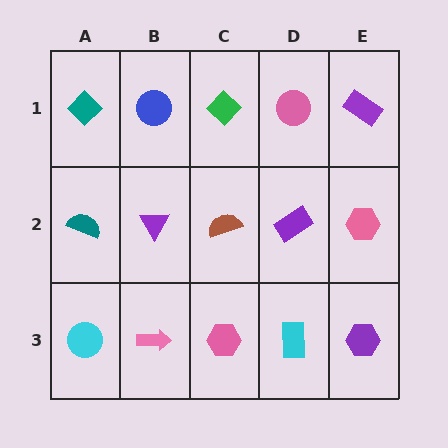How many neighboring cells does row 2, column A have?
3.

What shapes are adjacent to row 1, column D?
A purple rectangle (row 2, column D), a green diamond (row 1, column C), a purple rectangle (row 1, column E).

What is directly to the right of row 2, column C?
A purple rectangle.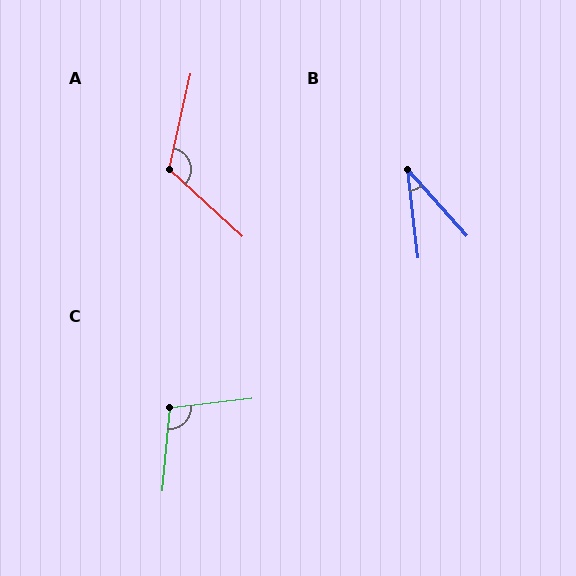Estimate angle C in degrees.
Approximately 102 degrees.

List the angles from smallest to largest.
B (35°), C (102°), A (120°).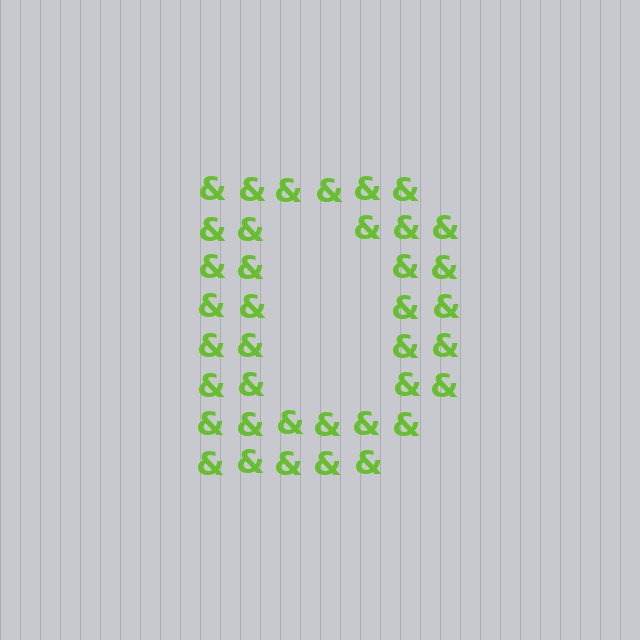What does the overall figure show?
The overall figure shows the letter D.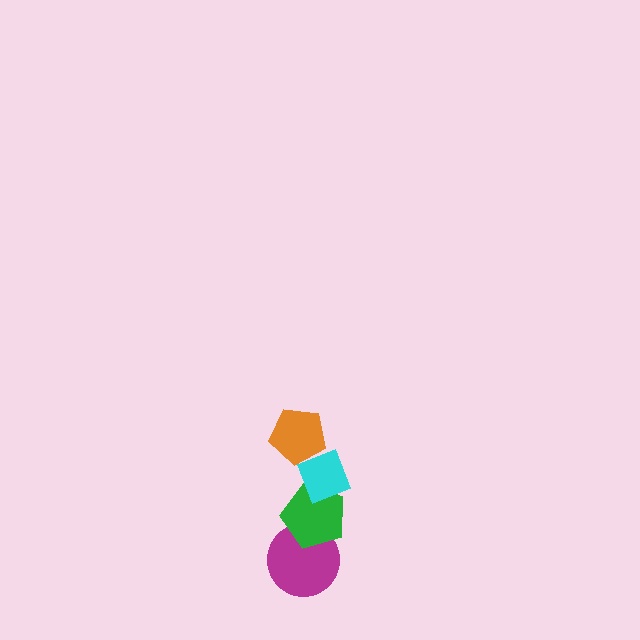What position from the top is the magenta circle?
The magenta circle is 4th from the top.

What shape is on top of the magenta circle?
The green pentagon is on top of the magenta circle.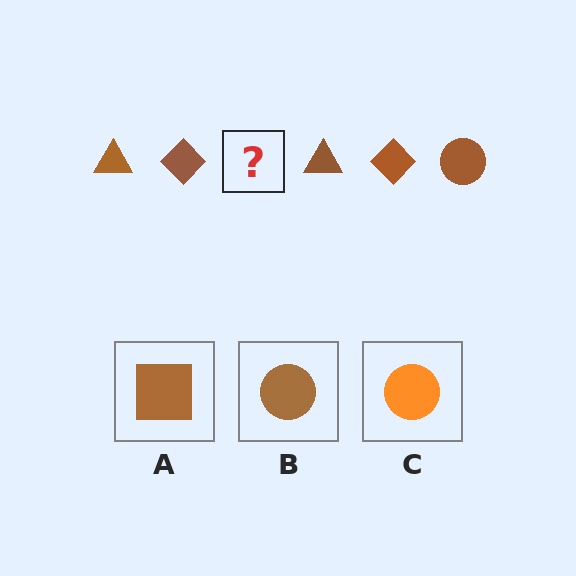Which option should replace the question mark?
Option B.